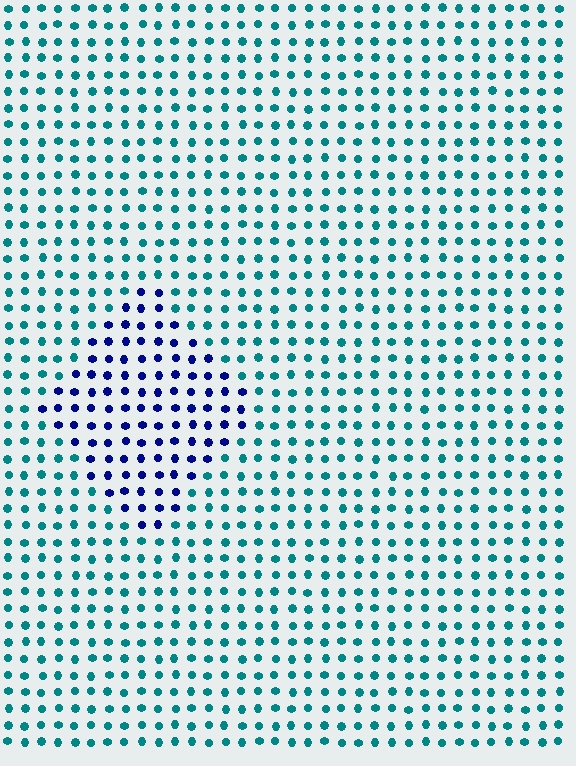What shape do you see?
I see a diamond.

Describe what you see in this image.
The image is filled with small teal elements in a uniform arrangement. A diamond-shaped region is visible where the elements are tinted to a slightly different hue, forming a subtle color boundary.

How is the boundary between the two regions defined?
The boundary is defined purely by a slight shift in hue (about 56 degrees). Spacing, size, and orientation are identical on both sides.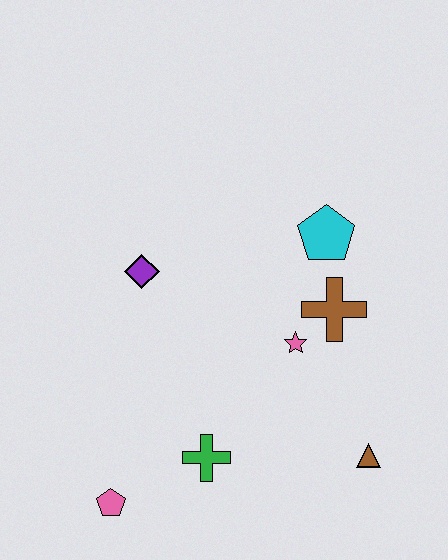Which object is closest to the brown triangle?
The pink star is closest to the brown triangle.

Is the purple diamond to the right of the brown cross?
No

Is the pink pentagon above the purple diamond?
No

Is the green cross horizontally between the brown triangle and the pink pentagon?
Yes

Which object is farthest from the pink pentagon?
The cyan pentagon is farthest from the pink pentagon.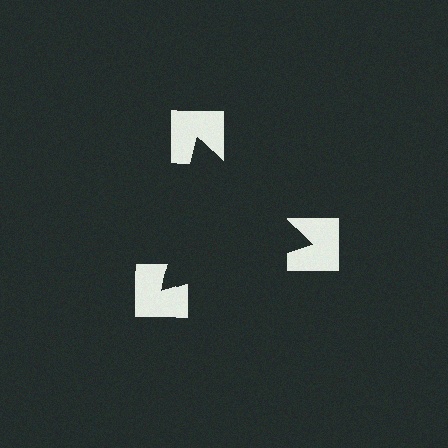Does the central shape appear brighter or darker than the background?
It typically appears slightly darker than the background, even though no actual brightness change is drawn.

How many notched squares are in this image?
There are 3 — one at each vertex of the illusory triangle.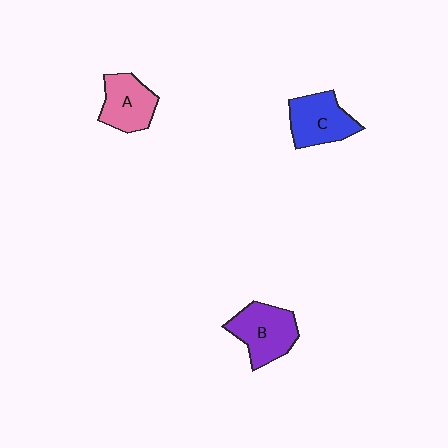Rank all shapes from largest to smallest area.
From largest to smallest: B (purple), C (blue), A (pink).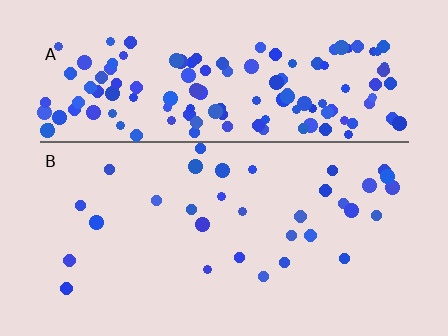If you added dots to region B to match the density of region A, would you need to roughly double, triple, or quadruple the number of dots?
Approximately quadruple.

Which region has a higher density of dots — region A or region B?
A (the top).